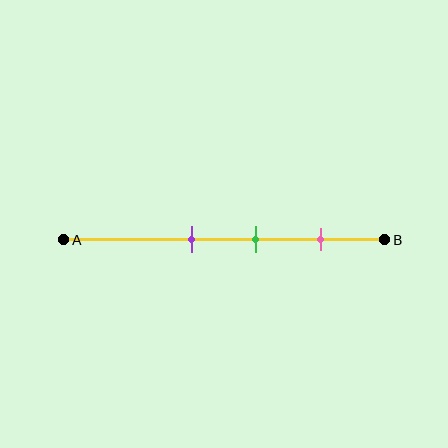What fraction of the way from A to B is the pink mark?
The pink mark is approximately 80% (0.8) of the way from A to B.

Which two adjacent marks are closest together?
The purple and green marks are the closest adjacent pair.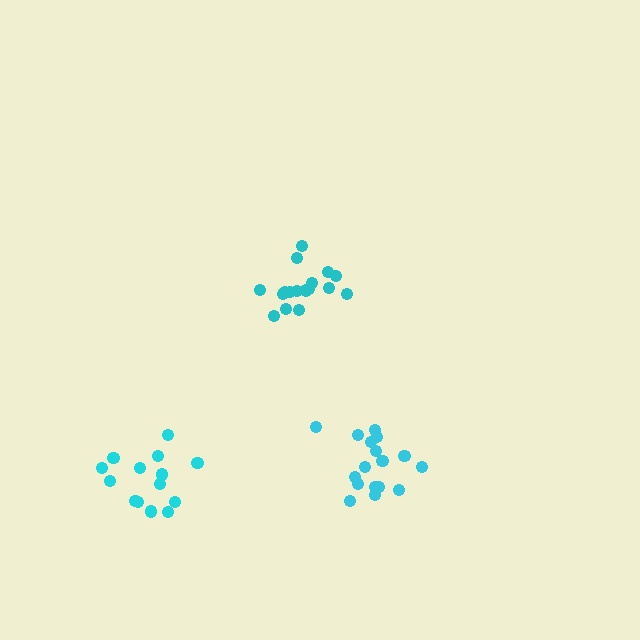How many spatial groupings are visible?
There are 3 spatial groupings.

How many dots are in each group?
Group 1: 17 dots, Group 2: 17 dots, Group 3: 14 dots (48 total).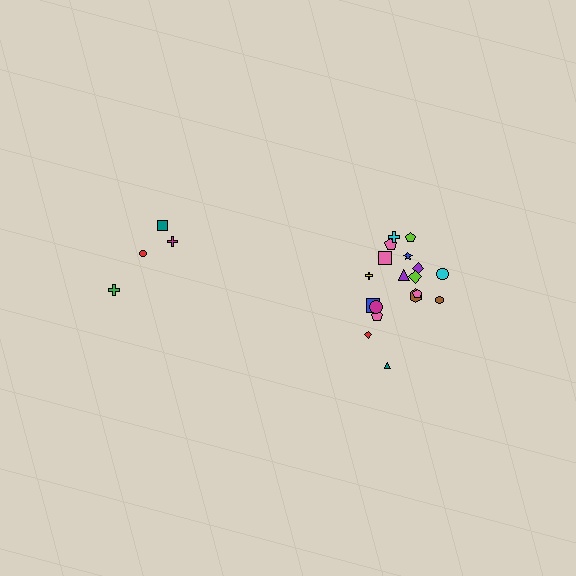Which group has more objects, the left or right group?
The right group.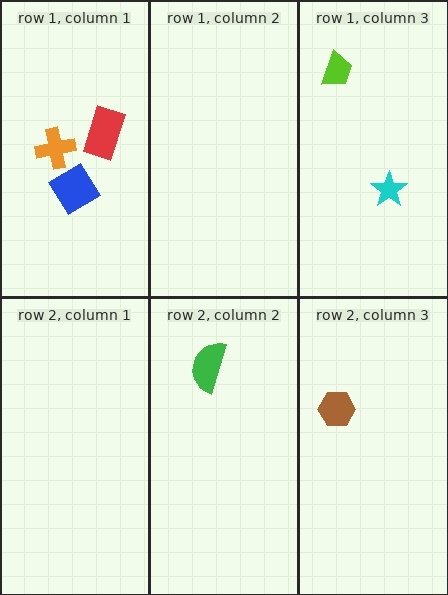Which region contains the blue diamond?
The row 1, column 1 region.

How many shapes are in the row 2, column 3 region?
1.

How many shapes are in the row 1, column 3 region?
2.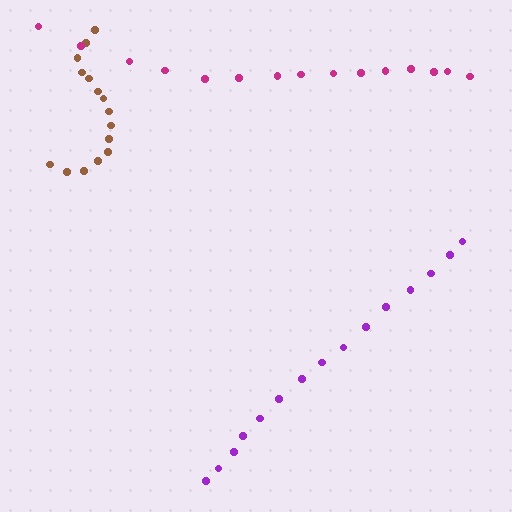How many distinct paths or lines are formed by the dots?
There are 3 distinct paths.